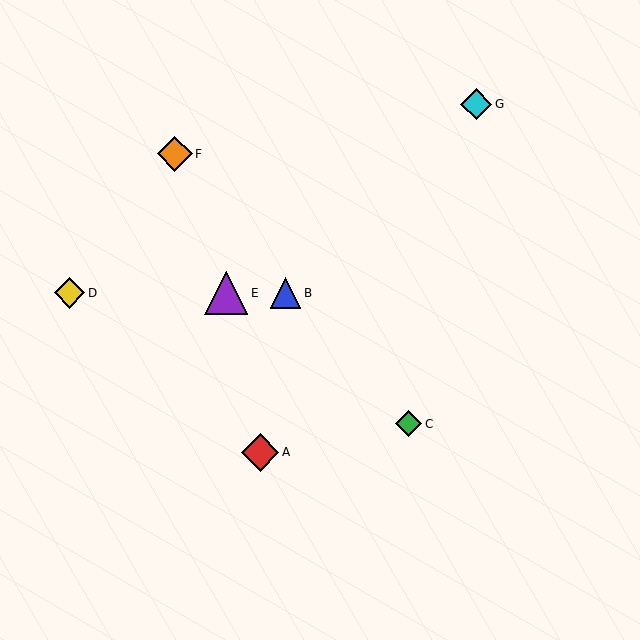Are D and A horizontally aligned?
No, D is at y≈293 and A is at y≈452.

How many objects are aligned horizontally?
3 objects (B, D, E) are aligned horizontally.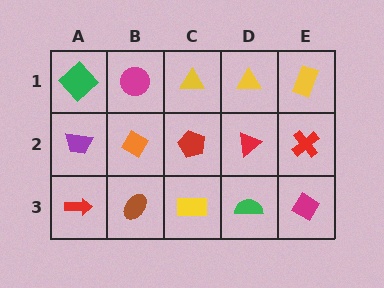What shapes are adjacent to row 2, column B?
A magenta circle (row 1, column B), a brown ellipse (row 3, column B), a purple trapezoid (row 2, column A), a red pentagon (row 2, column C).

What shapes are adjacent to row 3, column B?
An orange diamond (row 2, column B), a red arrow (row 3, column A), a yellow rectangle (row 3, column C).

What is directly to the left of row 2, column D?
A red pentagon.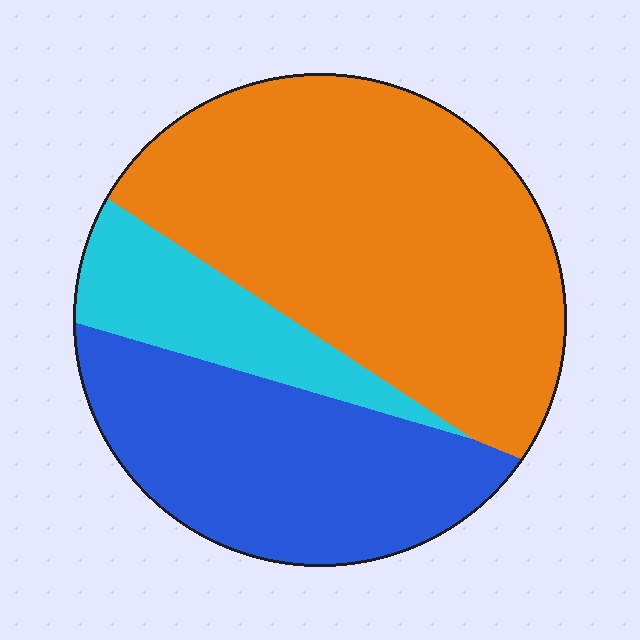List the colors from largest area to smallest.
From largest to smallest: orange, blue, cyan.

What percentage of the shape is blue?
Blue covers about 30% of the shape.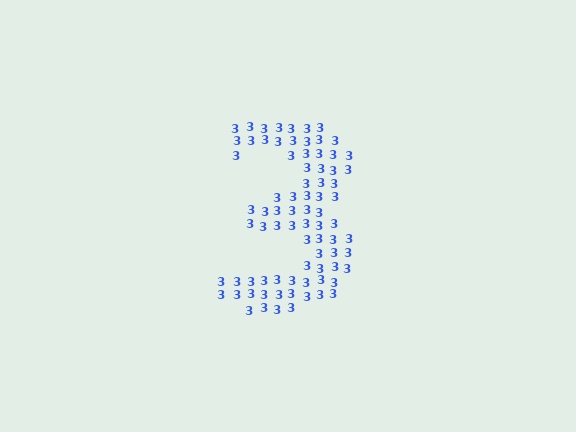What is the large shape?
The large shape is the digit 3.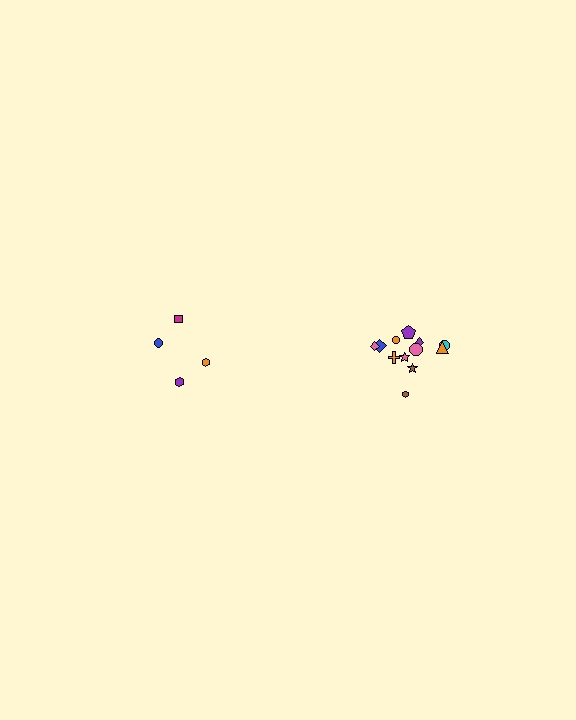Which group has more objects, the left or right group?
The right group.